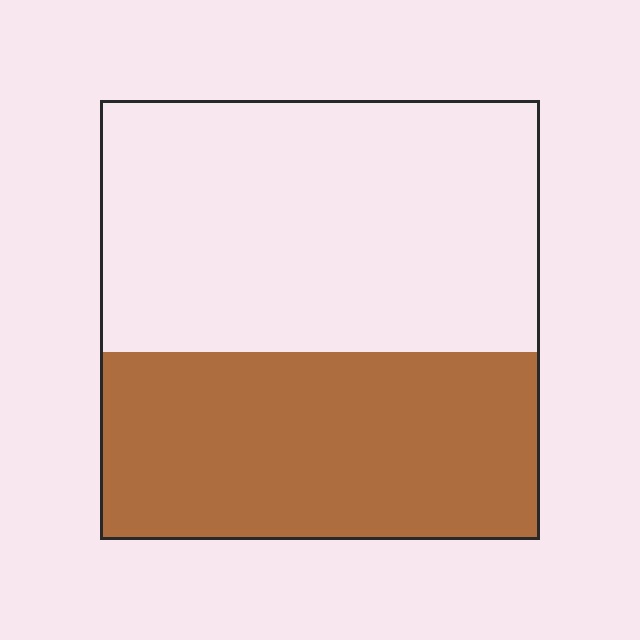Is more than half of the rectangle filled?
No.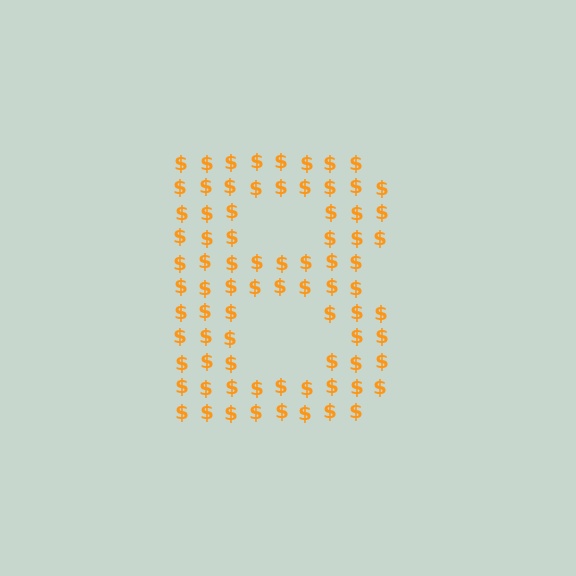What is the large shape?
The large shape is the letter B.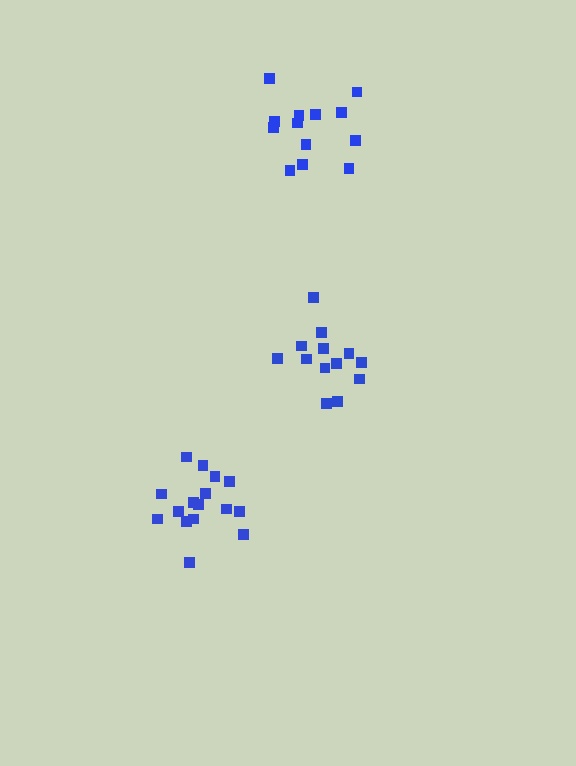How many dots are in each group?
Group 1: 16 dots, Group 2: 13 dots, Group 3: 13 dots (42 total).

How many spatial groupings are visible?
There are 3 spatial groupings.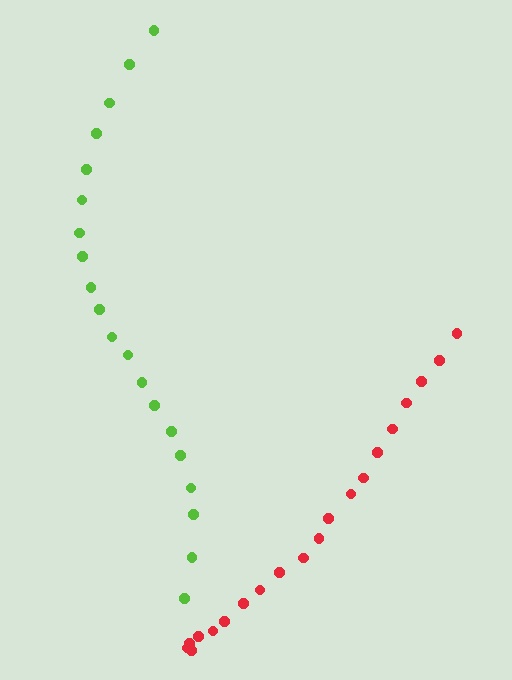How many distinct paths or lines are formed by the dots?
There are 2 distinct paths.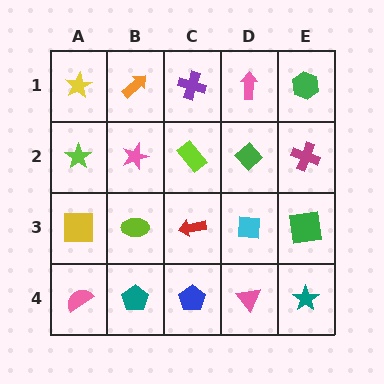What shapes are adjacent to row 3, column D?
A green diamond (row 2, column D), a pink triangle (row 4, column D), a red arrow (row 3, column C), a green square (row 3, column E).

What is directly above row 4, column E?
A green square.